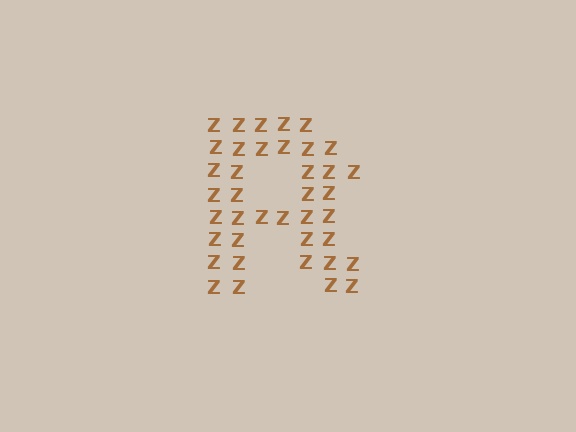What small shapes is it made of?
It is made of small letter Z's.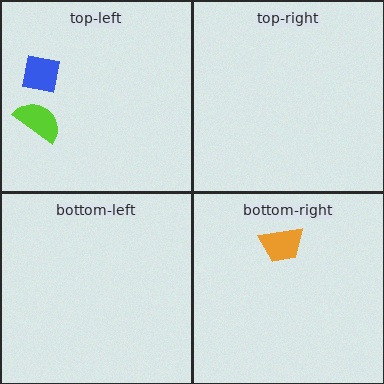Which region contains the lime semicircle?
The top-left region.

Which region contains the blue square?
The top-left region.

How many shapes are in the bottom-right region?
1.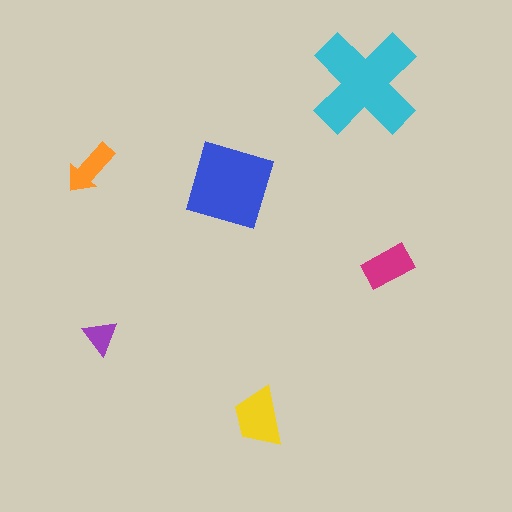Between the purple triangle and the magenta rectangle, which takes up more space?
The magenta rectangle.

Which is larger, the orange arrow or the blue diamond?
The blue diamond.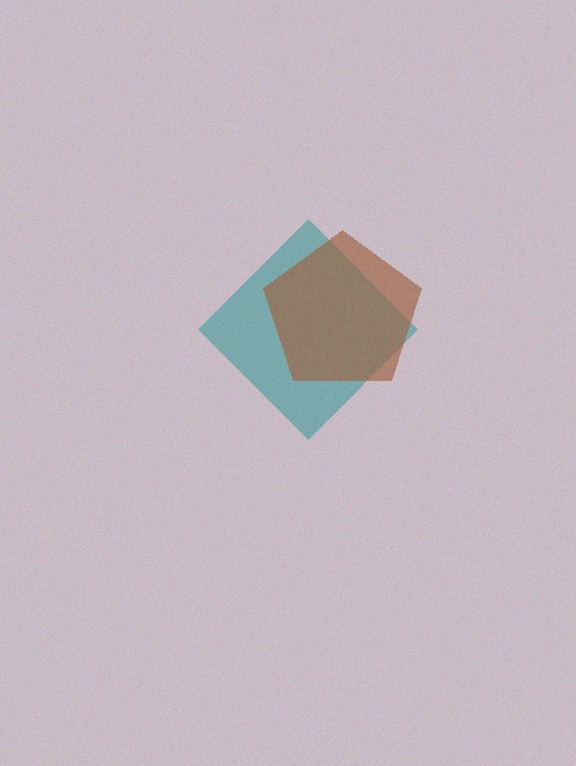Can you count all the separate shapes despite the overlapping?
Yes, there are 2 separate shapes.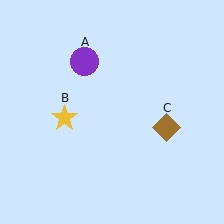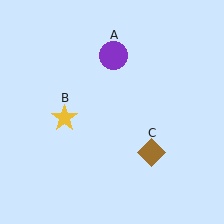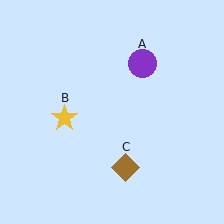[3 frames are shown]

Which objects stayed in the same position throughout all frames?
Yellow star (object B) remained stationary.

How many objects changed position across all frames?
2 objects changed position: purple circle (object A), brown diamond (object C).